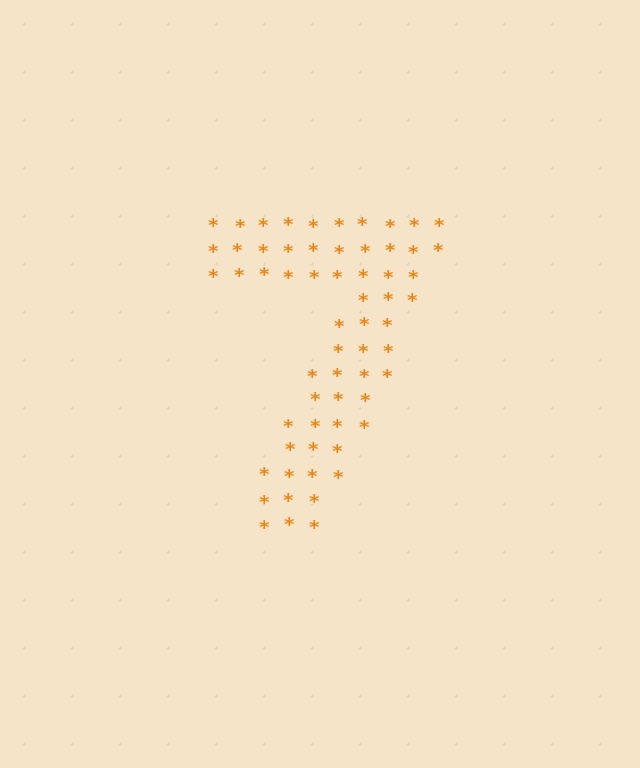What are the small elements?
The small elements are asterisks.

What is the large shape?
The large shape is the digit 7.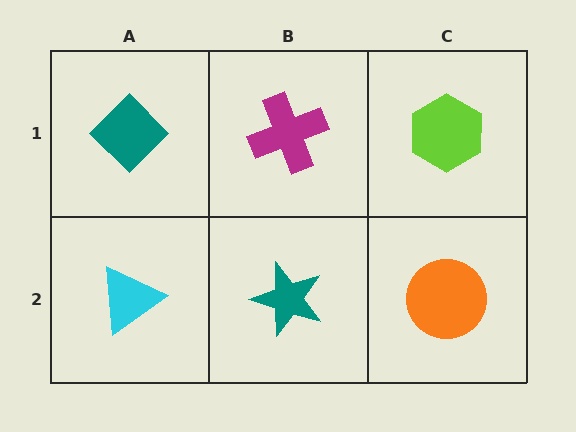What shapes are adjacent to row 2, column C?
A lime hexagon (row 1, column C), a teal star (row 2, column B).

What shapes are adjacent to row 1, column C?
An orange circle (row 2, column C), a magenta cross (row 1, column B).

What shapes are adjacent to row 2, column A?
A teal diamond (row 1, column A), a teal star (row 2, column B).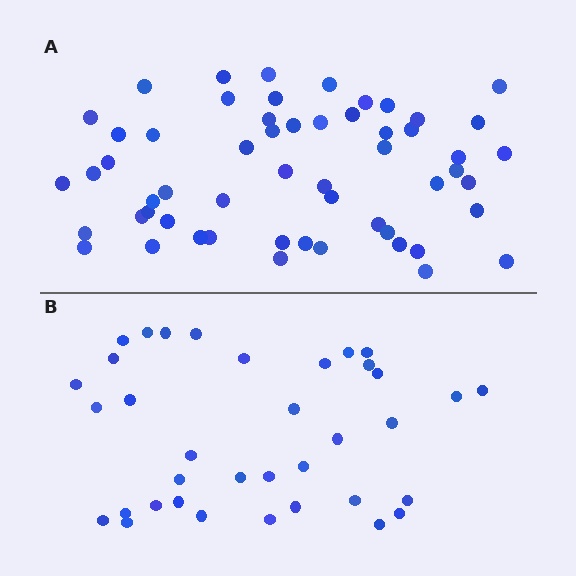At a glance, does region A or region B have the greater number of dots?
Region A (the top region) has more dots.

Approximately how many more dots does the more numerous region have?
Region A has approximately 20 more dots than region B.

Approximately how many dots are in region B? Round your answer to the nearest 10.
About 40 dots. (The exact count is 36, which rounds to 40.)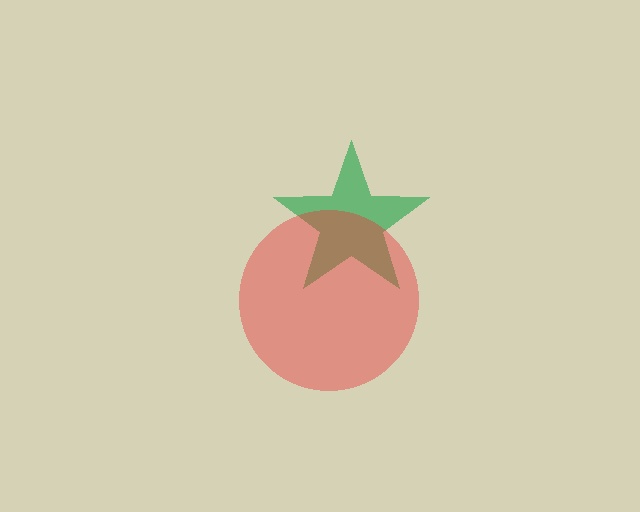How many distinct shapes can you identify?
There are 2 distinct shapes: a green star, a red circle.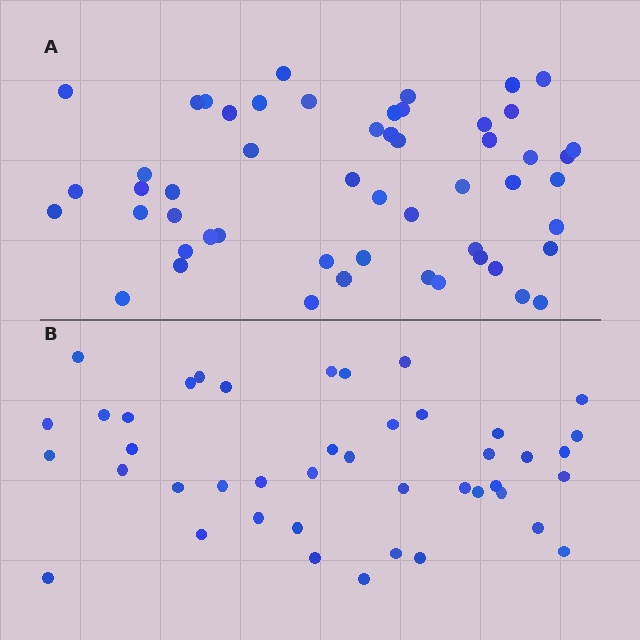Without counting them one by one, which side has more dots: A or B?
Region A (the top region) has more dots.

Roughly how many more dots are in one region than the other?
Region A has roughly 10 or so more dots than region B.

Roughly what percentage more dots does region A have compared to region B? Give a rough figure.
About 25% more.